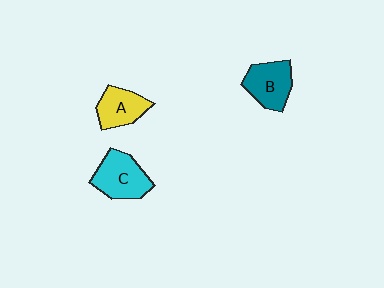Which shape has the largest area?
Shape C (cyan).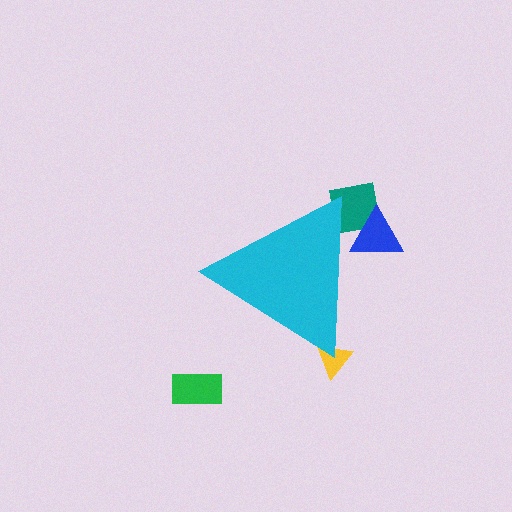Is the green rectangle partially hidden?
No, the green rectangle is fully visible.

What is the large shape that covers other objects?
A cyan triangle.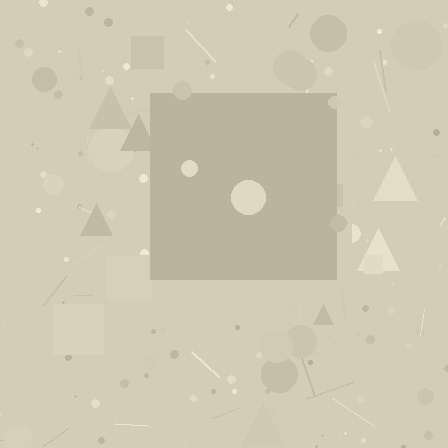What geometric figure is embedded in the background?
A square is embedded in the background.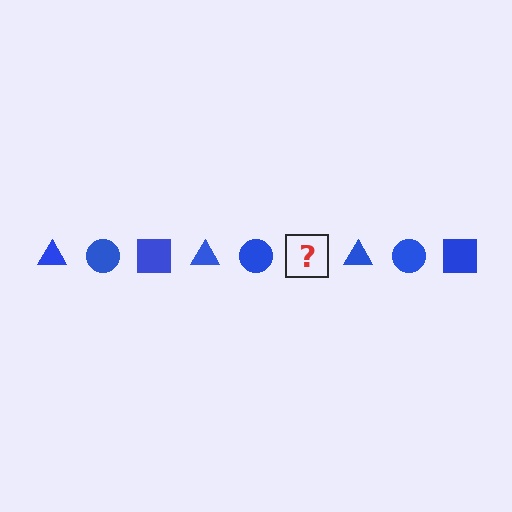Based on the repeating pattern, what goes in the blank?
The blank should be a blue square.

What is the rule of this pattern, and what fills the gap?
The rule is that the pattern cycles through triangle, circle, square shapes in blue. The gap should be filled with a blue square.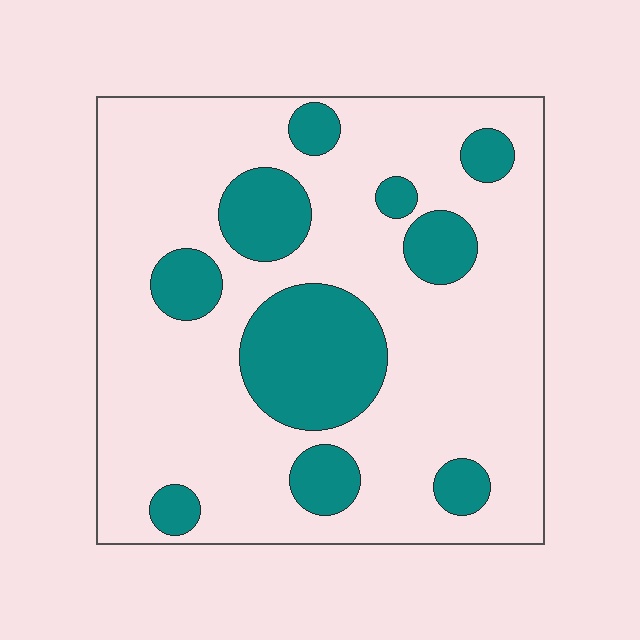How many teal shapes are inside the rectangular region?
10.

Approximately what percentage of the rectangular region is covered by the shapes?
Approximately 25%.